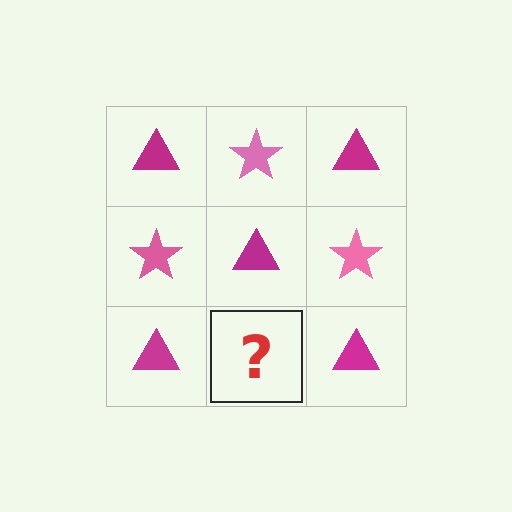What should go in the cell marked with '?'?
The missing cell should contain a pink star.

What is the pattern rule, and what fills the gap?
The rule is that it alternates magenta triangle and pink star in a checkerboard pattern. The gap should be filled with a pink star.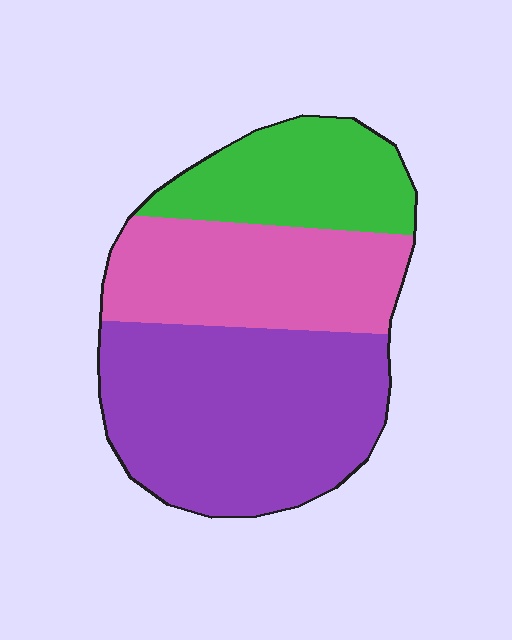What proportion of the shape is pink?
Pink covers around 30% of the shape.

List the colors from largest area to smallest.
From largest to smallest: purple, pink, green.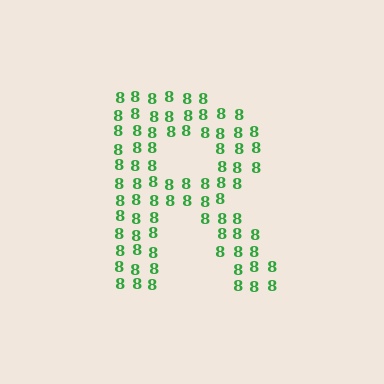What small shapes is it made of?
It is made of small digit 8's.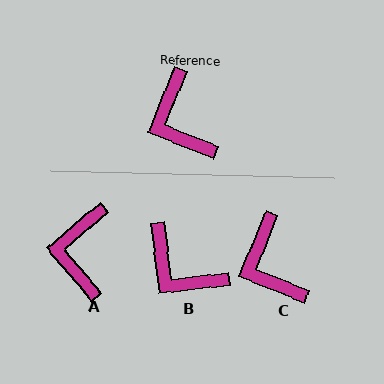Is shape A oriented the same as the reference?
No, it is off by about 28 degrees.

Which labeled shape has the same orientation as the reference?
C.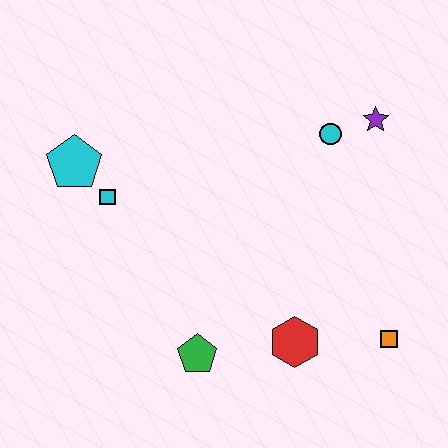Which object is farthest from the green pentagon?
The purple star is farthest from the green pentagon.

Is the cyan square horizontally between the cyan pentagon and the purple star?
Yes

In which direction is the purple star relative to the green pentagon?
The purple star is above the green pentagon.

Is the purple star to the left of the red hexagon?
No